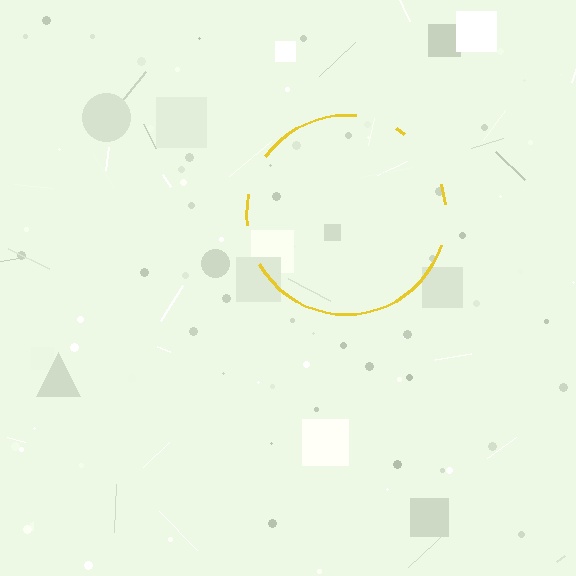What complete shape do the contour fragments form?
The contour fragments form a circle.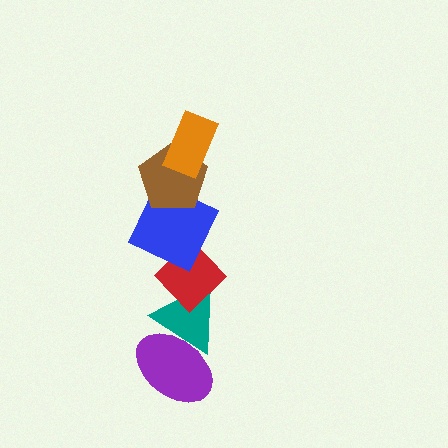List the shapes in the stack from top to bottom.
From top to bottom: the orange rectangle, the brown pentagon, the blue square, the red diamond, the teal triangle, the purple ellipse.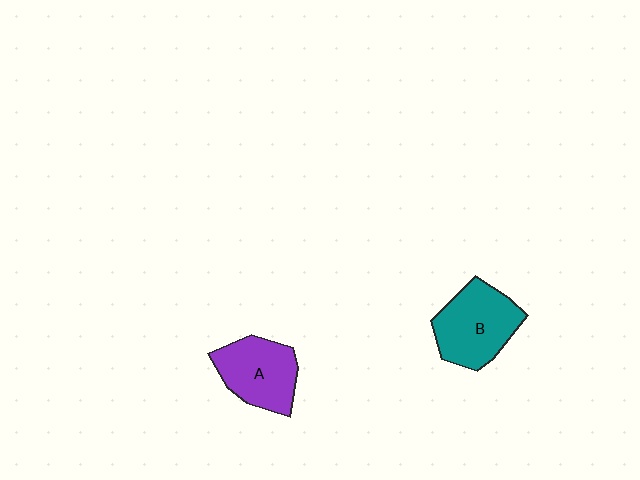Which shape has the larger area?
Shape B (teal).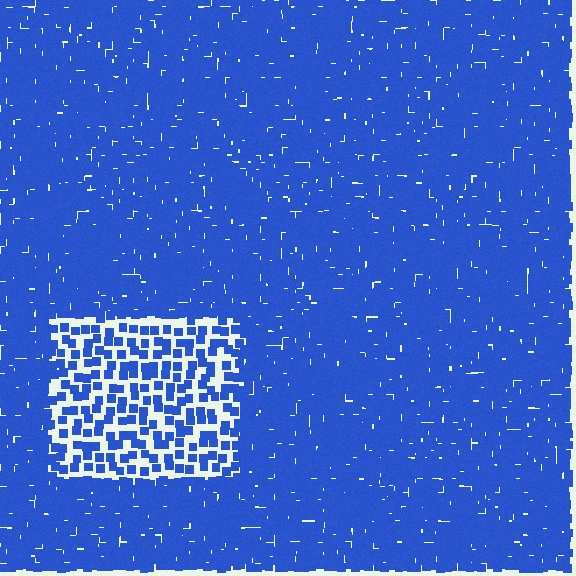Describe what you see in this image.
The image contains small blue elements arranged at two different densities. A rectangle-shaped region is visible where the elements are less densely packed than the surrounding area.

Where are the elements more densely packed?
The elements are more densely packed outside the rectangle boundary.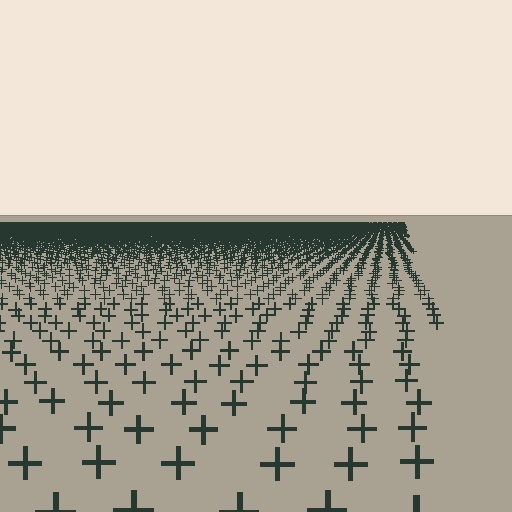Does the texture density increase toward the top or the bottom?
Density increases toward the top.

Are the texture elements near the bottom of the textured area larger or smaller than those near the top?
Larger. Near the bottom, elements are closer to the viewer and appear at a bigger on-screen size.